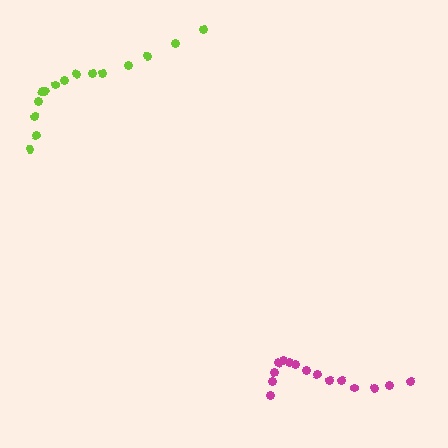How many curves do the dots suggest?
There are 2 distinct paths.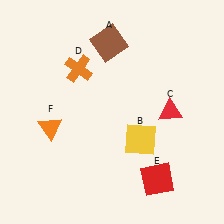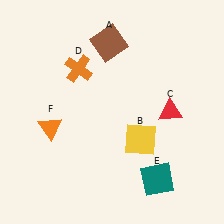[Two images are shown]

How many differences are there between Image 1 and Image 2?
There is 1 difference between the two images.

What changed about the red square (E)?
In Image 1, E is red. In Image 2, it changed to teal.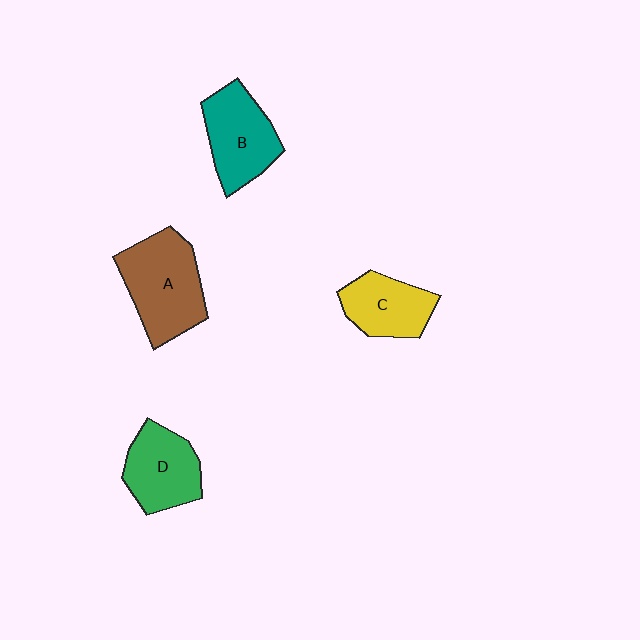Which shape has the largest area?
Shape A (brown).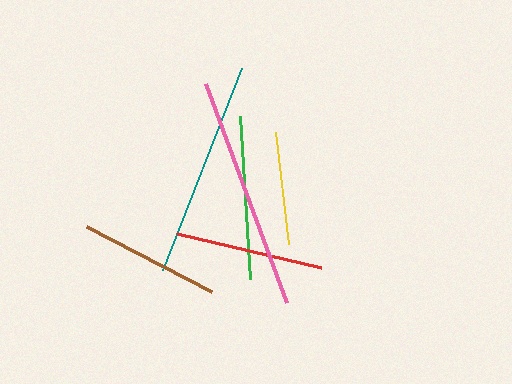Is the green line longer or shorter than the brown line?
The green line is longer than the brown line.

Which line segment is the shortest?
The yellow line is the shortest at approximately 112 pixels.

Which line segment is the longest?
The pink line is the longest at approximately 233 pixels.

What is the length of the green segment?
The green segment is approximately 164 pixels long.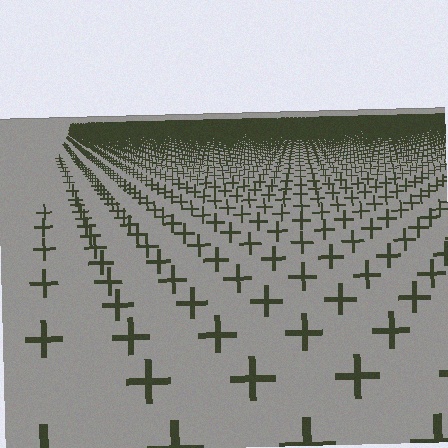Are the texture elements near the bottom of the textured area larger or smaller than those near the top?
Larger. Near the bottom, elements are closer to the viewer and appear at a bigger on-screen size.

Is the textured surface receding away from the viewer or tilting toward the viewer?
The surface is receding away from the viewer. Texture elements get smaller and denser toward the top.